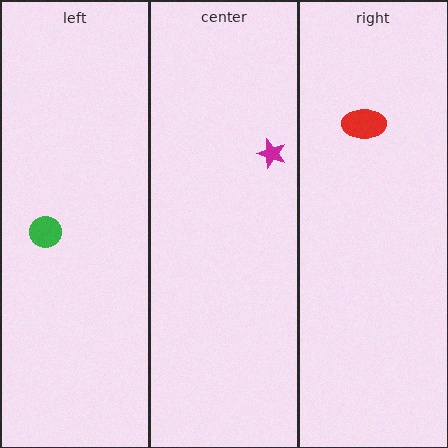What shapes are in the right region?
The red ellipse.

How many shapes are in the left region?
1.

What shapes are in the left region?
The green circle.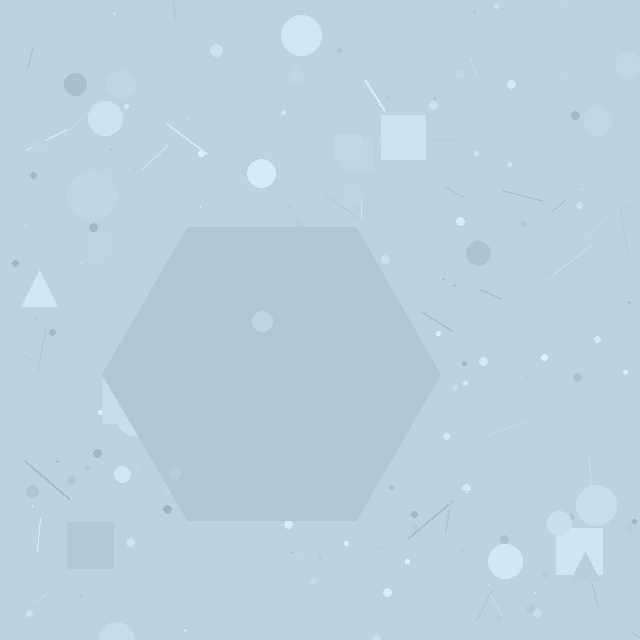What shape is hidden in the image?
A hexagon is hidden in the image.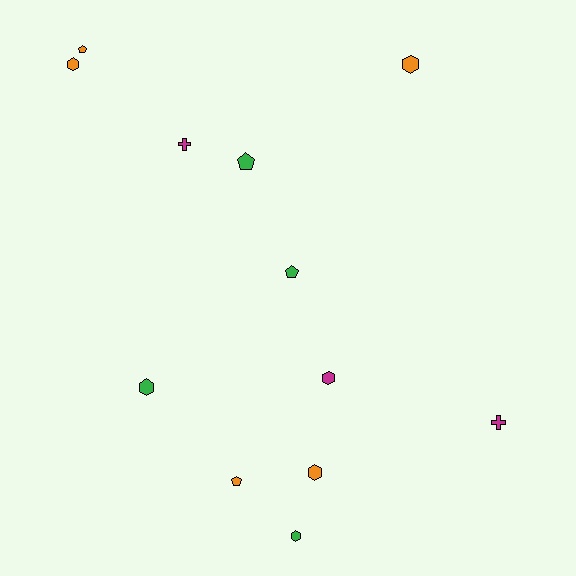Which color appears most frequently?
Orange, with 5 objects.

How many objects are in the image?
There are 12 objects.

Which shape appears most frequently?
Hexagon, with 6 objects.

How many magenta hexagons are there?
There is 1 magenta hexagon.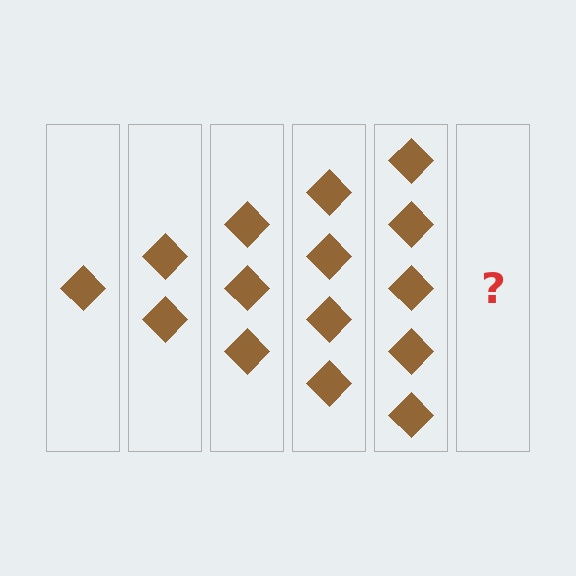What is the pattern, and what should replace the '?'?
The pattern is that each step adds one more diamond. The '?' should be 6 diamonds.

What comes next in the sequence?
The next element should be 6 diamonds.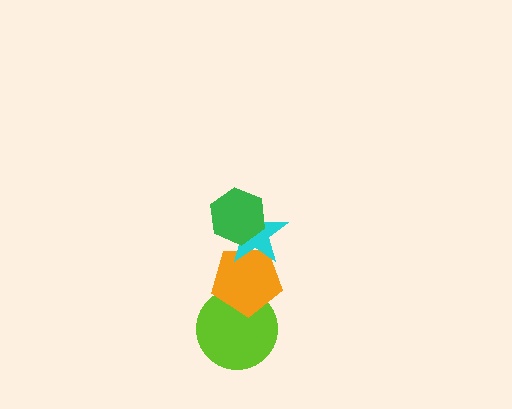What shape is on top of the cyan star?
The green hexagon is on top of the cyan star.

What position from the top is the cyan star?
The cyan star is 2nd from the top.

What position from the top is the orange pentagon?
The orange pentagon is 3rd from the top.